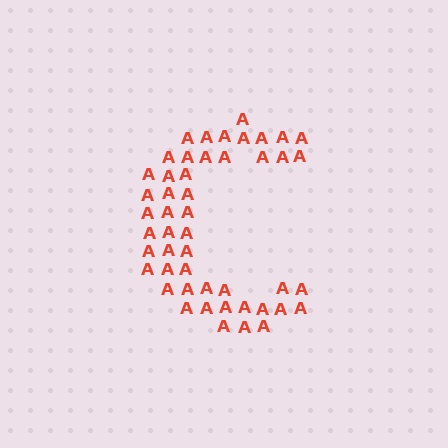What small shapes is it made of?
It is made of small letter A's.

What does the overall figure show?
The overall figure shows the letter C.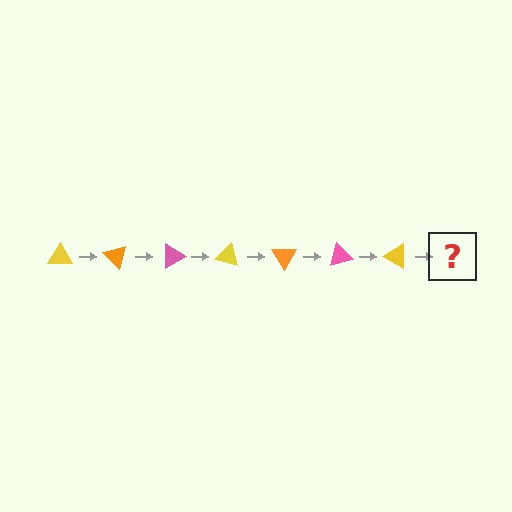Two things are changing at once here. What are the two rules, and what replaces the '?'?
The two rules are that it rotates 45 degrees each step and the color cycles through yellow, orange, and pink. The '?' should be an orange triangle, rotated 315 degrees from the start.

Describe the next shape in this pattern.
It should be an orange triangle, rotated 315 degrees from the start.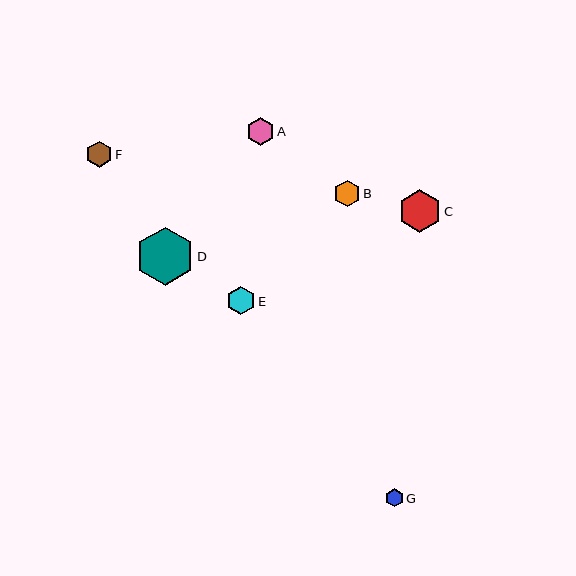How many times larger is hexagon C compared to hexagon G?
Hexagon C is approximately 2.4 times the size of hexagon G.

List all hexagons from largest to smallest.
From largest to smallest: D, C, E, A, F, B, G.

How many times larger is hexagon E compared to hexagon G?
Hexagon E is approximately 1.5 times the size of hexagon G.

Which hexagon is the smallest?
Hexagon G is the smallest with a size of approximately 18 pixels.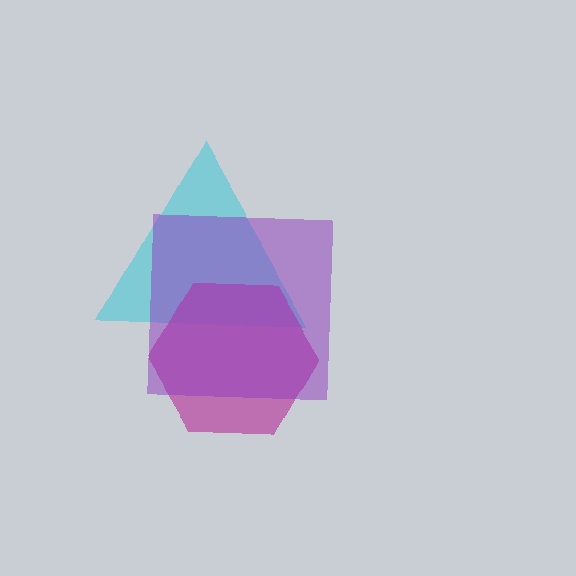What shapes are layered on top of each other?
The layered shapes are: a cyan triangle, a magenta hexagon, a purple square.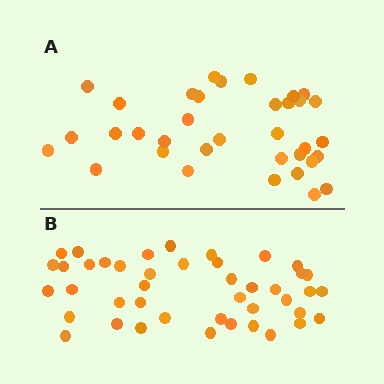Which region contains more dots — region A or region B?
Region B (the bottom region) has more dots.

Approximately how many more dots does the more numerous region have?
Region B has roughly 8 or so more dots than region A.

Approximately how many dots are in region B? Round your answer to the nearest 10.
About 40 dots. (The exact count is 43, which rounds to 40.)